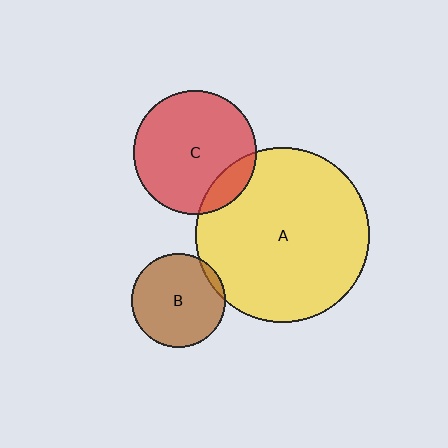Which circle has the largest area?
Circle A (yellow).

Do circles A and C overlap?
Yes.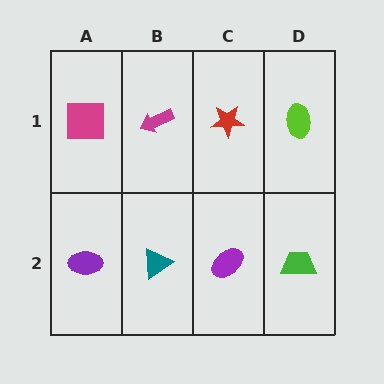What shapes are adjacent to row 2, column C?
A red star (row 1, column C), a teal triangle (row 2, column B), a green trapezoid (row 2, column D).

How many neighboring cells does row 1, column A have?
2.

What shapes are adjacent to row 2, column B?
A magenta arrow (row 1, column B), a purple ellipse (row 2, column A), a purple ellipse (row 2, column C).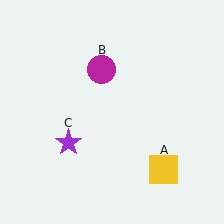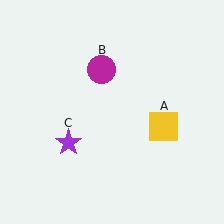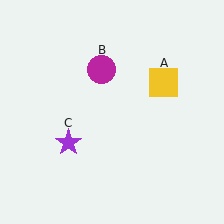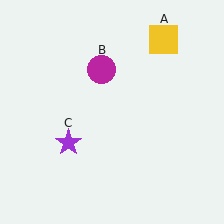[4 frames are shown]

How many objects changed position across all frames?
1 object changed position: yellow square (object A).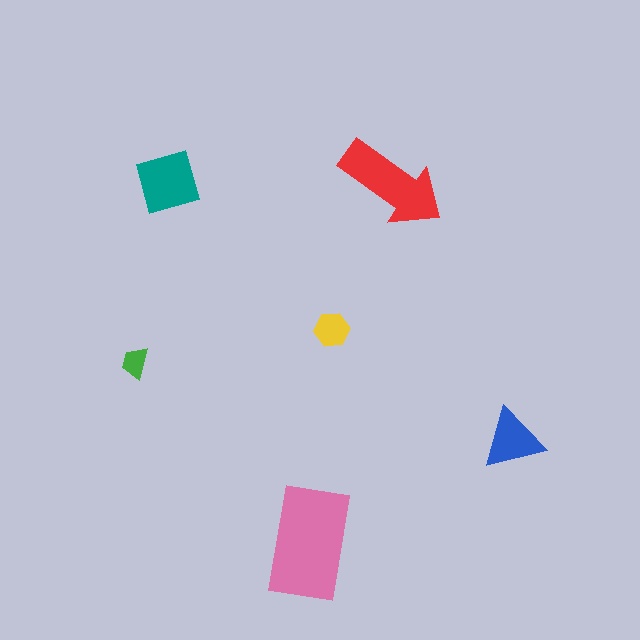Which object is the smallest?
The green trapezoid.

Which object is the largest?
The pink rectangle.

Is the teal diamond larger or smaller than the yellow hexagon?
Larger.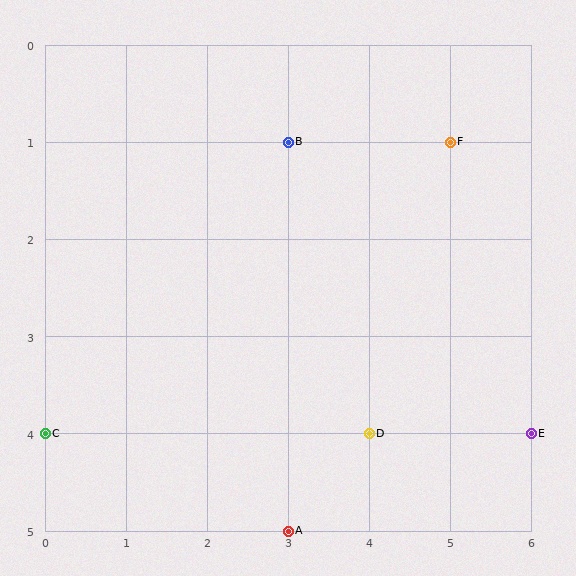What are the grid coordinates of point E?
Point E is at grid coordinates (6, 4).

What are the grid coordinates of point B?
Point B is at grid coordinates (3, 1).